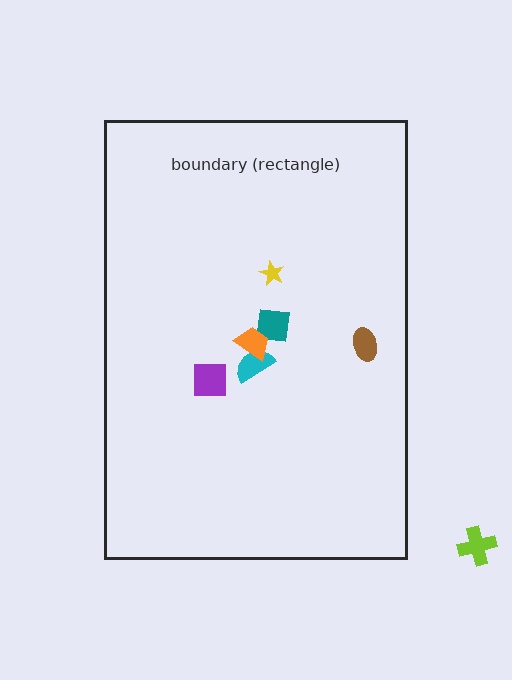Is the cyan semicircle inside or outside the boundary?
Inside.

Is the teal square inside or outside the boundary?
Inside.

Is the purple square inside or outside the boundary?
Inside.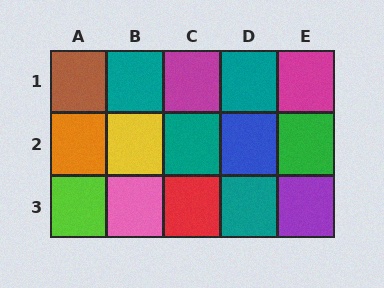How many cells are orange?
1 cell is orange.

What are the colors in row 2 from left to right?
Orange, yellow, teal, blue, green.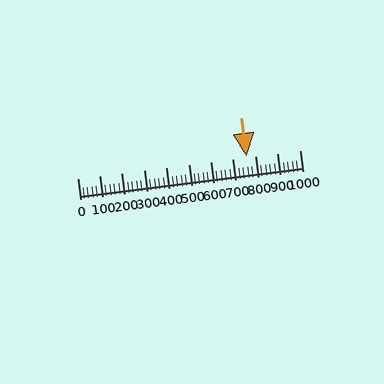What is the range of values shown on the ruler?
The ruler shows values from 0 to 1000.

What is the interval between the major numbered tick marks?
The major tick marks are spaced 100 units apart.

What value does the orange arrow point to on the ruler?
The orange arrow points to approximately 761.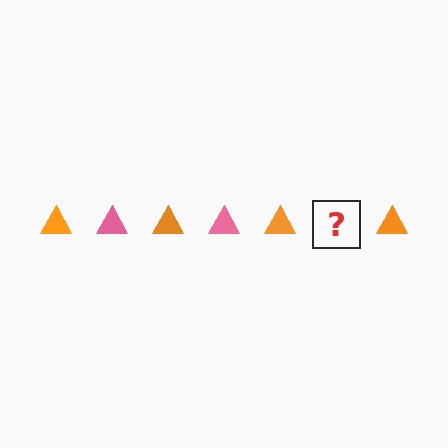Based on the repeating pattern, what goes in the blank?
The blank should be a pink triangle.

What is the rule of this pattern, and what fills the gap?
The rule is that the pattern cycles through orange, pink triangles. The gap should be filled with a pink triangle.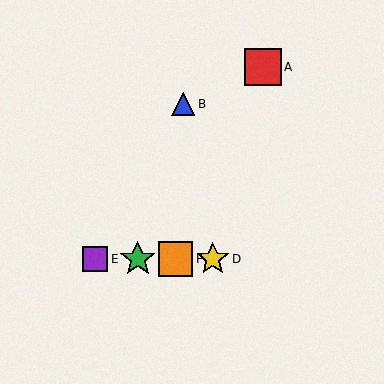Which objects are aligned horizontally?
Objects C, D, E, F are aligned horizontally.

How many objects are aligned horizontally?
4 objects (C, D, E, F) are aligned horizontally.